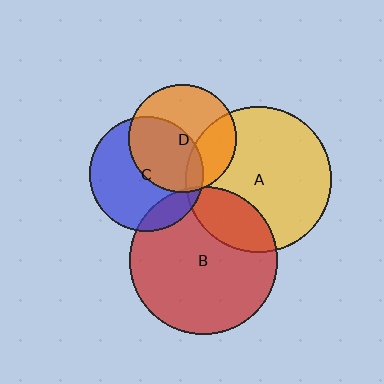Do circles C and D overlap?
Yes.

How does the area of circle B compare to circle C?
Approximately 1.7 times.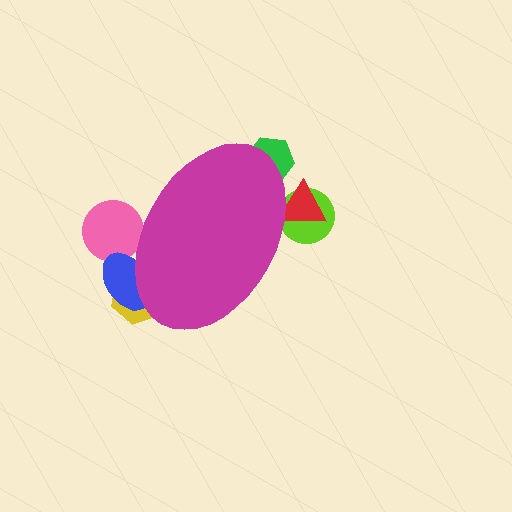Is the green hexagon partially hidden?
Yes, the green hexagon is partially hidden behind the magenta ellipse.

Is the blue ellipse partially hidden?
Yes, the blue ellipse is partially hidden behind the magenta ellipse.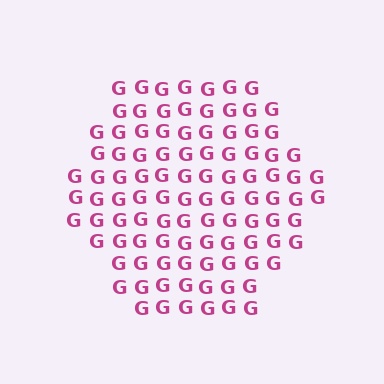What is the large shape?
The large shape is a hexagon.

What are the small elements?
The small elements are letter G's.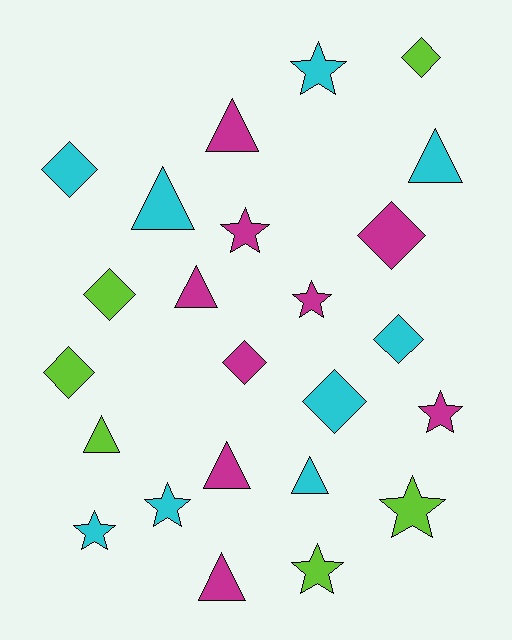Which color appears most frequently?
Cyan, with 9 objects.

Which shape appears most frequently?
Triangle, with 8 objects.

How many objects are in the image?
There are 24 objects.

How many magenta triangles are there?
There are 4 magenta triangles.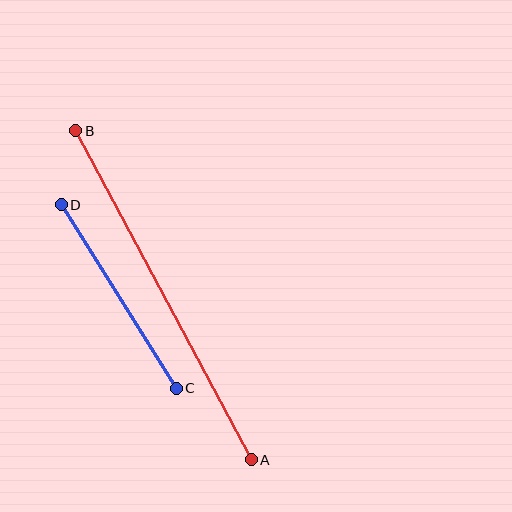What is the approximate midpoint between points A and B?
The midpoint is at approximately (164, 295) pixels.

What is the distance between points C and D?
The distance is approximately 216 pixels.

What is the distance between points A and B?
The distance is approximately 373 pixels.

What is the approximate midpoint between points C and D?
The midpoint is at approximately (119, 296) pixels.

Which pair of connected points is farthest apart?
Points A and B are farthest apart.